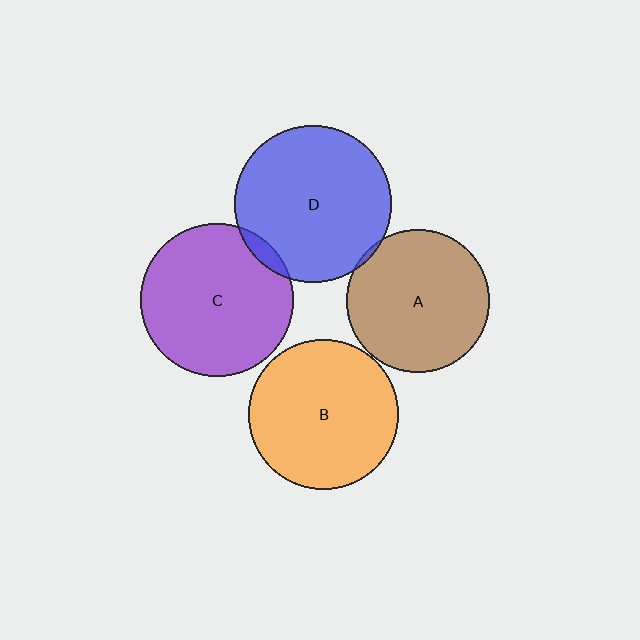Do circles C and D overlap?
Yes.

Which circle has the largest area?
Circle D (blue).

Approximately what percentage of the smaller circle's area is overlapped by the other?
Approximately 5%.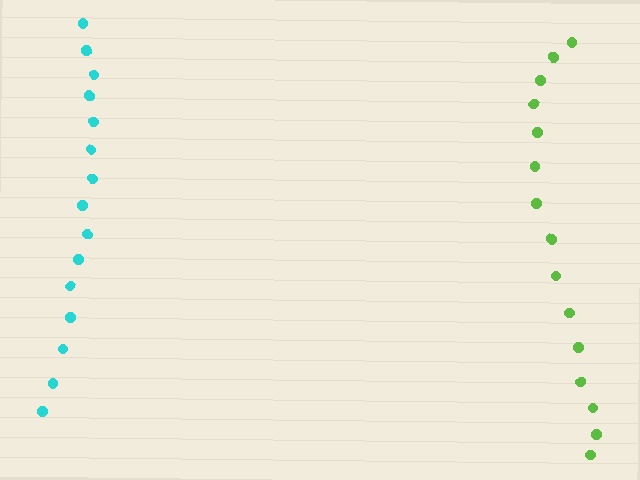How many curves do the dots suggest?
There are 2 distinct paths.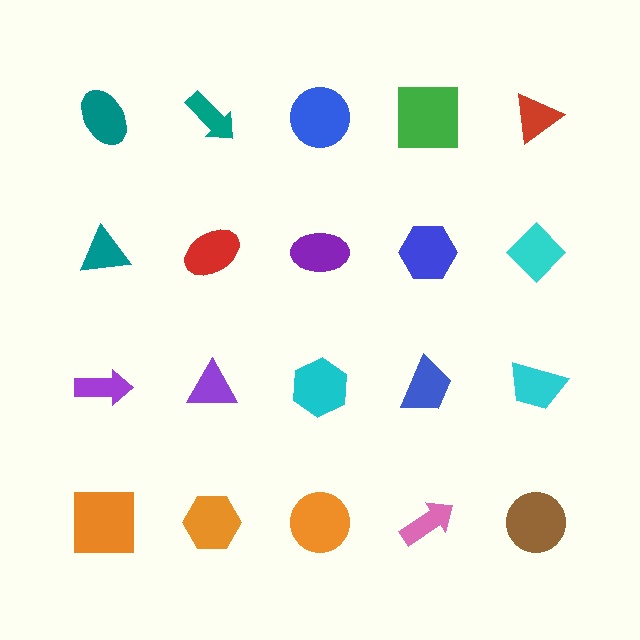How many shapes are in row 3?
5 shapes.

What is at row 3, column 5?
A cyan trapezoid.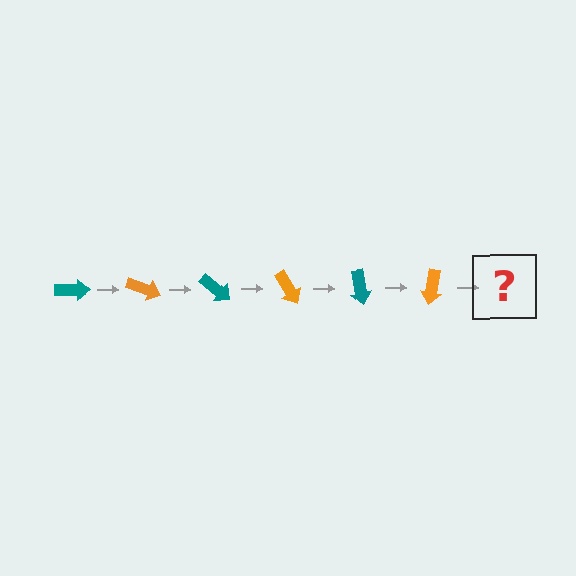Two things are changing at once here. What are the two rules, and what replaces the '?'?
The two rules are that it rotates 20 degrees each step and the color cycles through teal and orange. The '?' should be a teal arrow, rotated 120 degrees from the start.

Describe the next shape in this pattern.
It should be a teal arrow, rotated 120 degrees from the start.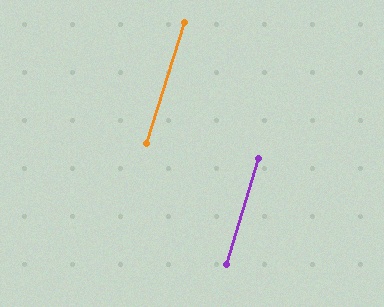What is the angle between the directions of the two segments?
Approximately 0 degrees.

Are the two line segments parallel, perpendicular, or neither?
Parallel — their directions differ by only 0.3°.